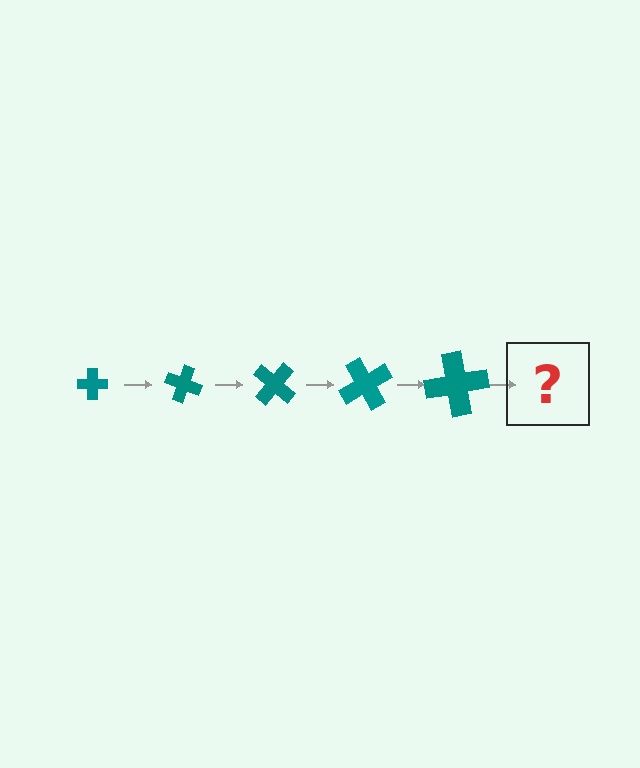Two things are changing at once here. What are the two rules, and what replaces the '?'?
The two rules are that the cross grows larger each step and it rotates 20 degrees each step. The '?' should be a cross, larger than the previous one and rotated 100 degrees from the start.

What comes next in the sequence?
The next element should be a cross, larger than the previous one and rotated 100 degrees from the start.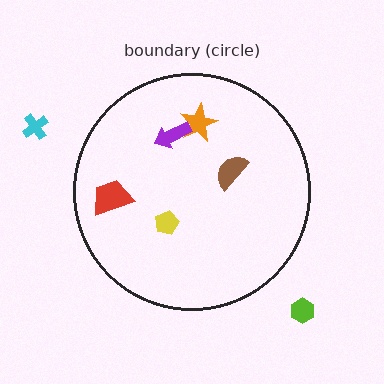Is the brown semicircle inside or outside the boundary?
Inside.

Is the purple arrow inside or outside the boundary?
Inside.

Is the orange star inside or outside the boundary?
Inside.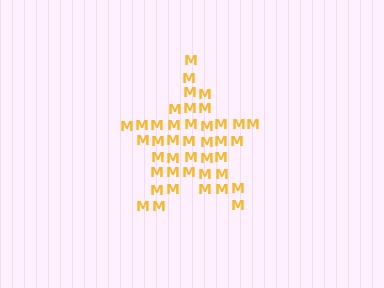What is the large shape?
The large shape is a star.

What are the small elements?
The small elements are letter M's.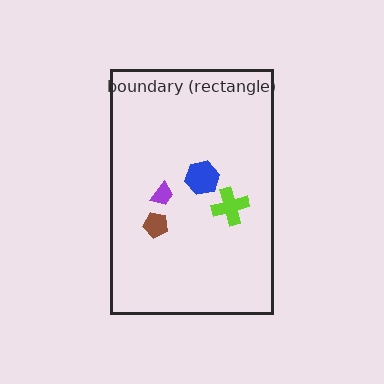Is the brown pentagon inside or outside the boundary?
Inside.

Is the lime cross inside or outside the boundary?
Inside.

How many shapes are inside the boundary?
4 inside, 0 outside.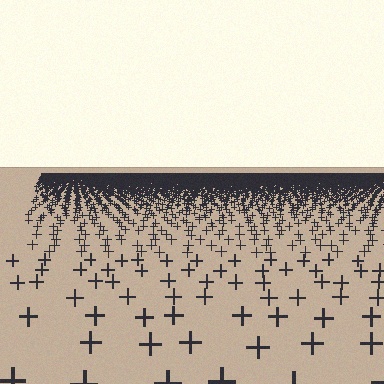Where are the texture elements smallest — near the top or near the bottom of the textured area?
Near the top.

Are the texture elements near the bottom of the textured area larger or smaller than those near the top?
Larger. Near the bottom, elements are closer to the viewer and appear at a bigger on-screen size.